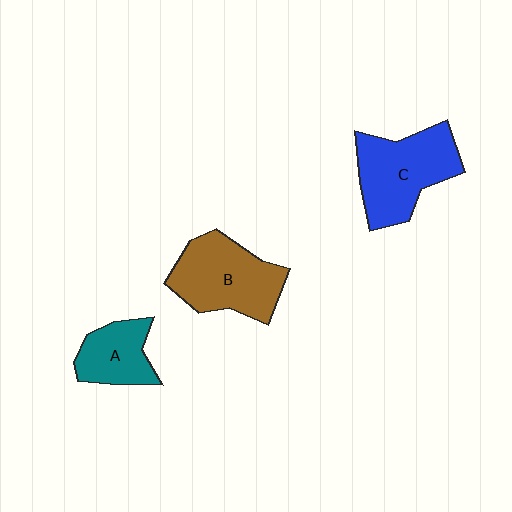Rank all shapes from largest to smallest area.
From largest to smallest: C (blue), B (brown), A (teal).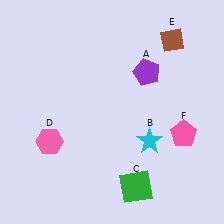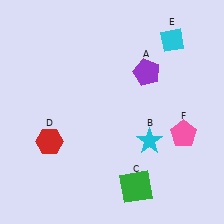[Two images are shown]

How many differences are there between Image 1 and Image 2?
There are 2 differences between the two images.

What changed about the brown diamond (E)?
In Image 1, E is brown. In Image 2, it changed to cyan.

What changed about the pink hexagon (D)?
In Image 1, D is pink. In Image 2, it changed to red.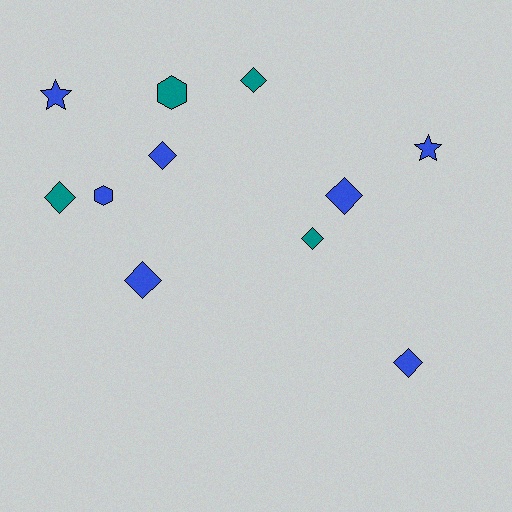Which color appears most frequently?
Blue, with 7 objects.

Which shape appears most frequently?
Diamond, with 7 objects.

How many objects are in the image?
There are 11 objects.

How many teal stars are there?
There are no teal stars.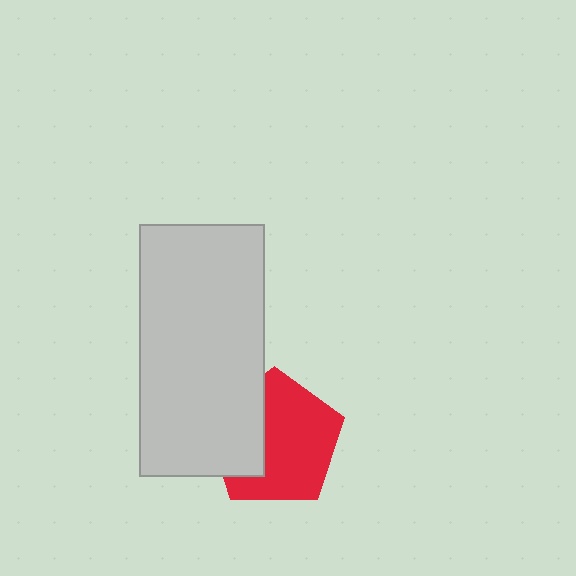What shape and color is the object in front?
The object in front is a light gray rectangle.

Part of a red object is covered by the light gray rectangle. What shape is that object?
It is a pentagon.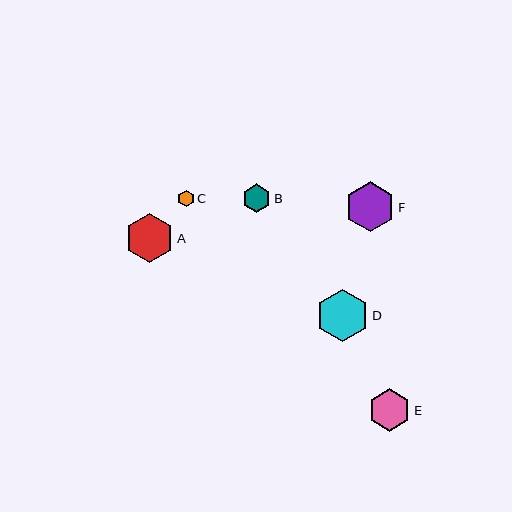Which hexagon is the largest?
Hexagon D is the largest with a size of approximately 52 pixels.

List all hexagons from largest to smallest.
From largest to smallest: D, F, A, E, B, C.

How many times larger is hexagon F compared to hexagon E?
Hexagon F is approximately 1.2 times the size of hexagon E.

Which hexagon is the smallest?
Hexagon C is the smallest with a size of approximately 17 pixels.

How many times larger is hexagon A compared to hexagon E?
Hexagon A is approximately 1.2 times the size of hexagon E.